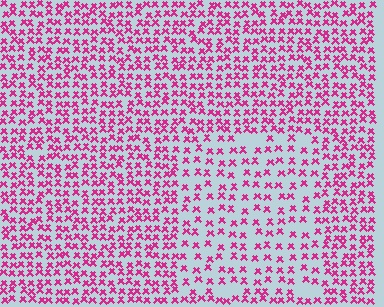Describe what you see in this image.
The image contains small magenta elements arranged at two different densities. A rectangle-shaped region is visible where the elements are less densely packed than the surrounding area.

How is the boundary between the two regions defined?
The boundary is defined by a change in element density (approximately 1.8x ratio). All elements are the same color, size, and shape.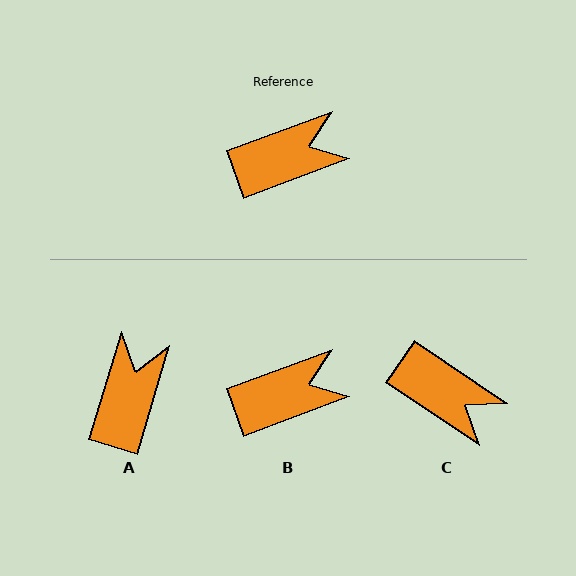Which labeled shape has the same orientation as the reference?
B.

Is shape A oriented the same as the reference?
No, it is off by about 53 degrees.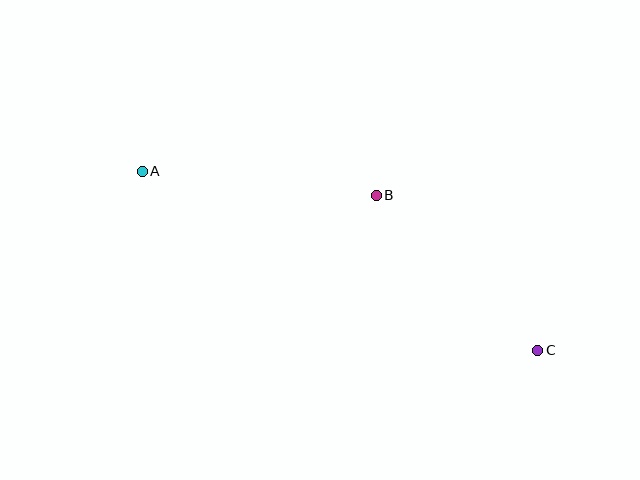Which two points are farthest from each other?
Points A and C are farthest from each other.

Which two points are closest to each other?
Points B and C are closest to each other.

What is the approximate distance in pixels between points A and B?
The distance between A and B is approximately 235 pixels.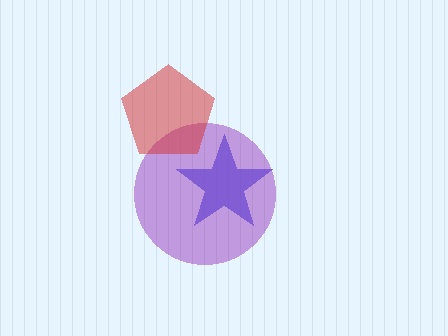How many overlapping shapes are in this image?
There are 3 overlapping shapes in the image.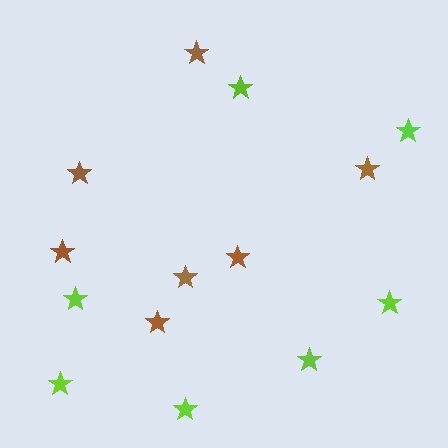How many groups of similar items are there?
There are 2 groups: one group of brown stars (7) and one group of lime stars (7).